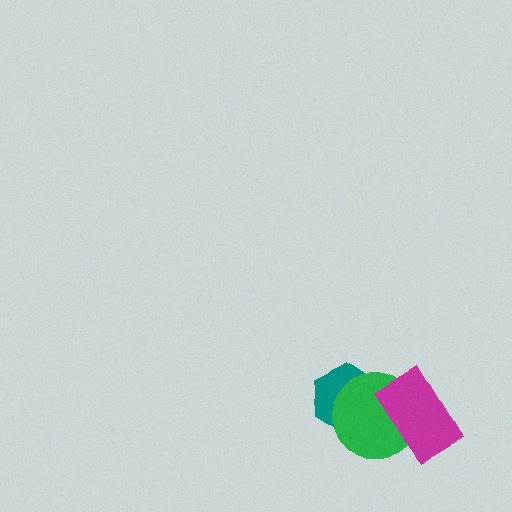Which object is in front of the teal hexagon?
The green circle is in front of the teal hexagon.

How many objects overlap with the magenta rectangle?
1 object overlaps with the magenta rectangle.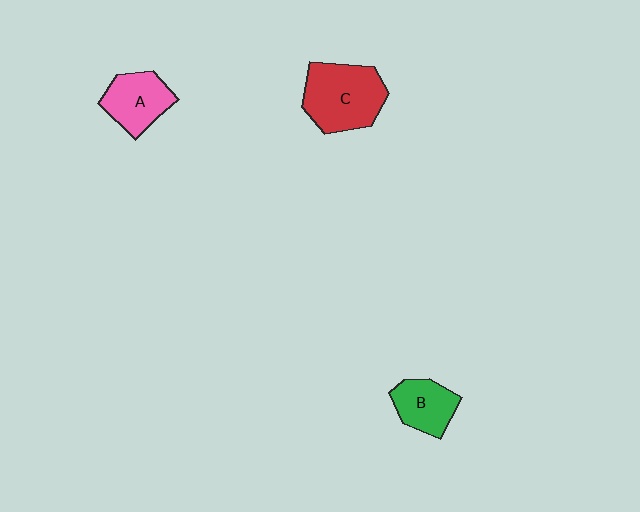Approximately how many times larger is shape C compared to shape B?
Approximately 1.7 times.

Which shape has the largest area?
Shape C (red).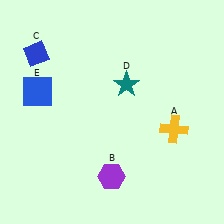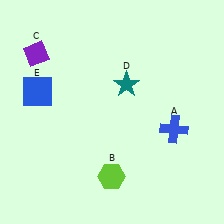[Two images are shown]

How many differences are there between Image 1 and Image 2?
There are 3 differences between the two images.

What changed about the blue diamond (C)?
In Image 1, C is blue. In Image 2, it changed to purple.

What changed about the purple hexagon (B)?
In Image 1, B is purple. In Image 2, it changed to lime.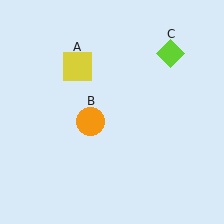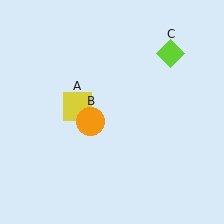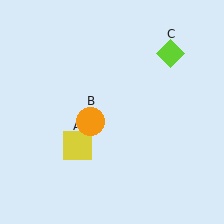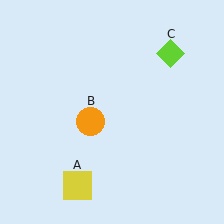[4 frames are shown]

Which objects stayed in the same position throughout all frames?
Orange circle (object B) and lime diamond (object C) remained stationary.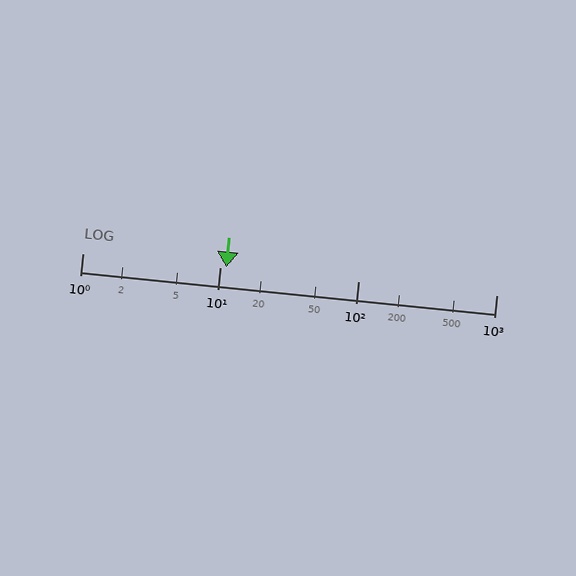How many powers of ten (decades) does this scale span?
The scale spans 3 decades, from 1 to 1000.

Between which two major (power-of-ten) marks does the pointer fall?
The pointer is between 10 and 100.